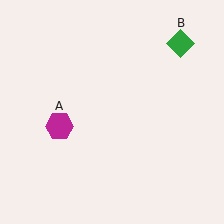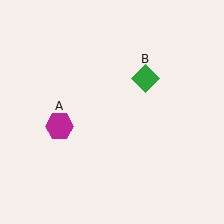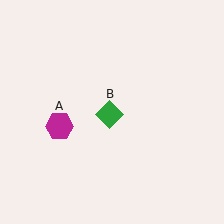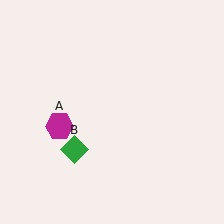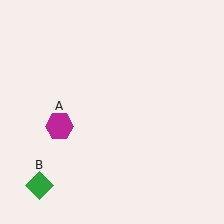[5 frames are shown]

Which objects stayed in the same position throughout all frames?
Magenta hexagon (object A) remained stationary.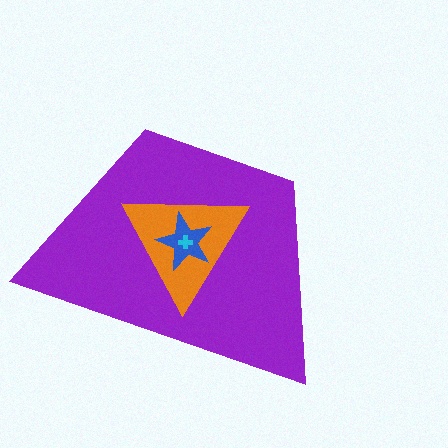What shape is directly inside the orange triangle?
The blue star.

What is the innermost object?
The cyan cross.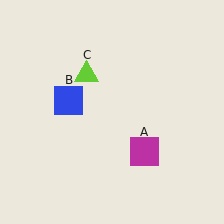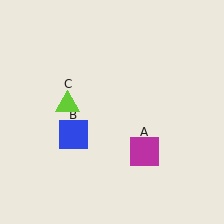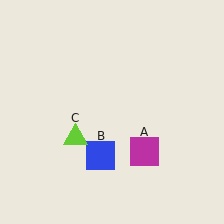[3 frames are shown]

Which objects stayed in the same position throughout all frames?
Magenta square (object A) remained stationary.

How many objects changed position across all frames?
2 objects changed position: blue square (object B), lime triangle (object C).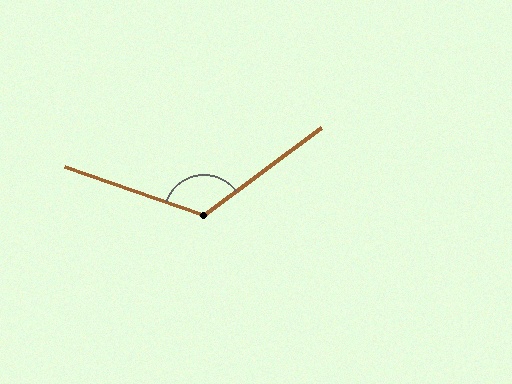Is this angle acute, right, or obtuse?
It is obtuse.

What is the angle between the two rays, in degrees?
Approximately 124 degrees.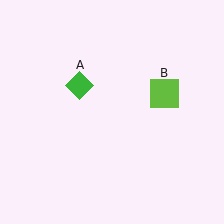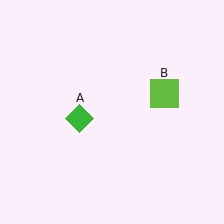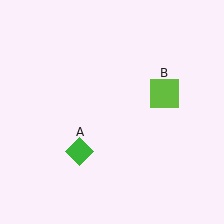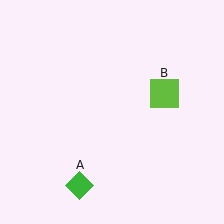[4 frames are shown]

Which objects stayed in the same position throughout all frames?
Lime square (object B) remained stationary.